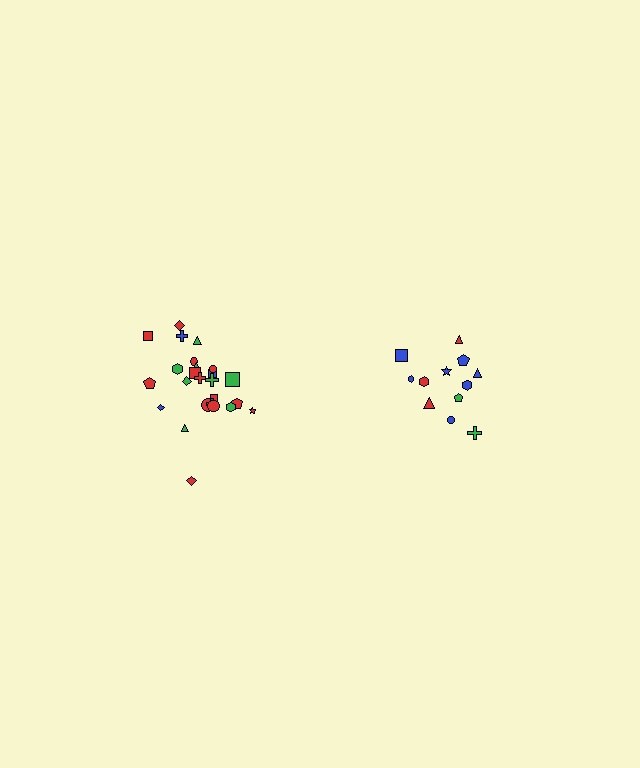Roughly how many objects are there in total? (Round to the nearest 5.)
Roughly 35 objects in total.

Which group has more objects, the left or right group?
The left group.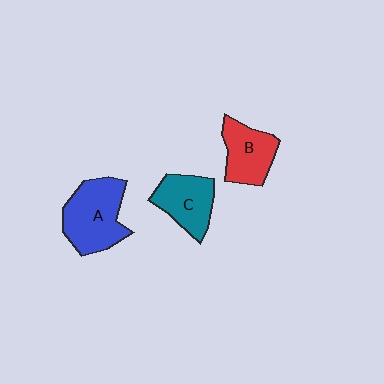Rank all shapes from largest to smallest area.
From largest to smallest: A (blue), C (teal), B (red).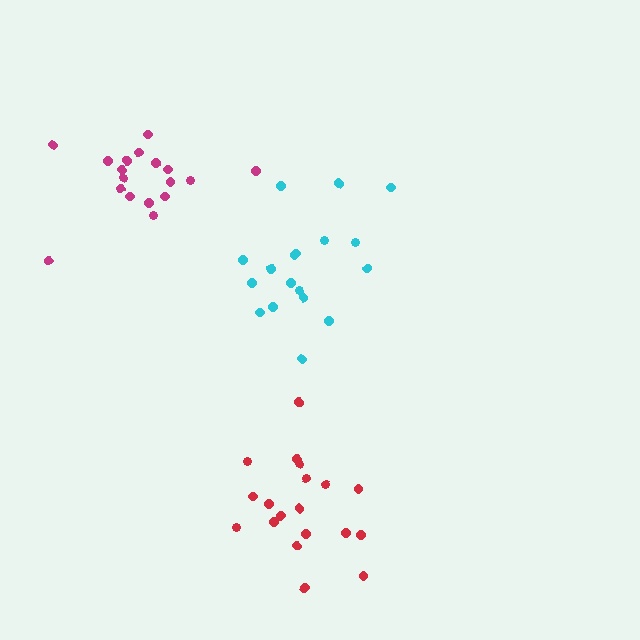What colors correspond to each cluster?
The clusters are colored: magenta, cyan, red.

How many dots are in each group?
Group 1: 18 dots, Group 2: 18 dots, Group 3: 19 dots (55 total).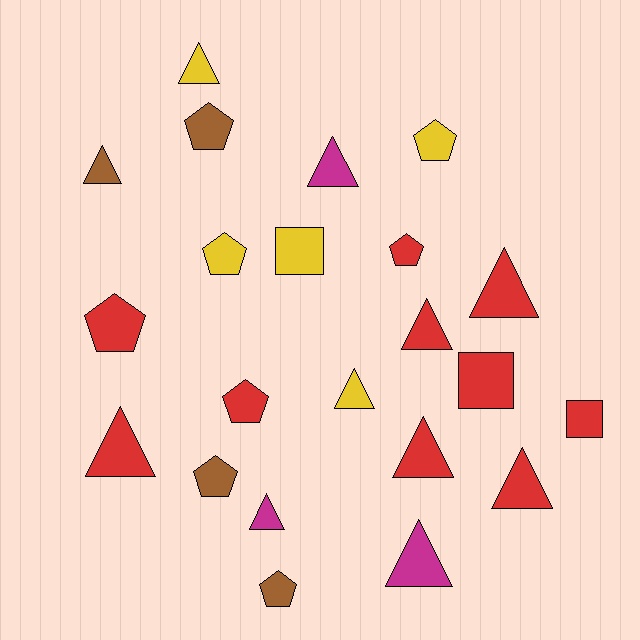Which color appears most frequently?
Red, with 10 objects.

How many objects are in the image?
There are 22 objects.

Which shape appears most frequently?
Triangle, with 11 objects.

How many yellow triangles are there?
There are 2 yellow triangles.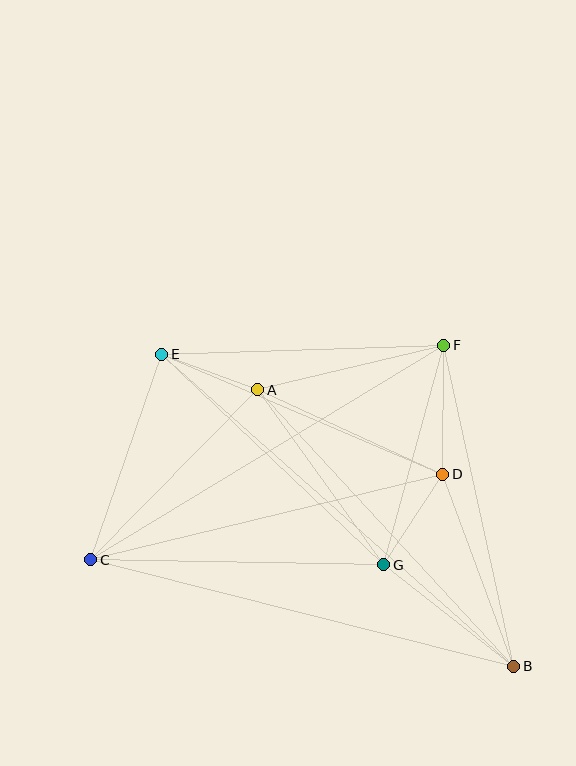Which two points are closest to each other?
Points A and E are closest to each other.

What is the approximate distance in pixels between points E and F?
The distance between E and F is approximately 282 pixels.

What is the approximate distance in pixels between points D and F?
The distance between D and F is approximately 129 pixels.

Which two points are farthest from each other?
Points B and E are farthest from each other.